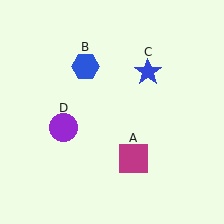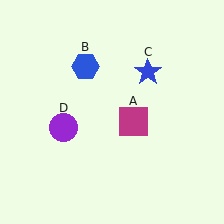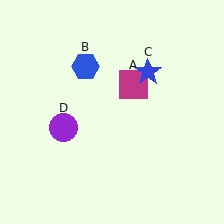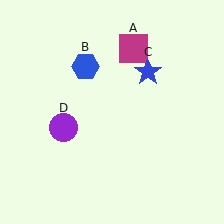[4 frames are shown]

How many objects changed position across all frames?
1 object changed position: magenta square (object A).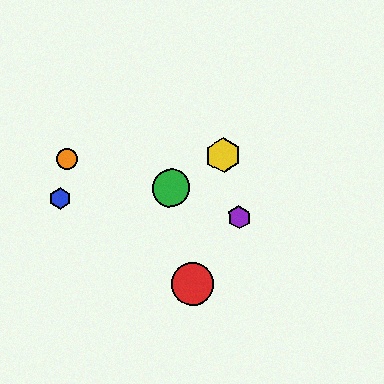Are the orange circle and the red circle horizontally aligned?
No, the orange circle is at y≈159 and the red circle is at y≈284.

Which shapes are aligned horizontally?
The yellow hexagon, the orange circle are aligned horizontally.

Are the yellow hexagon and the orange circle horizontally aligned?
Yes, both are at y≈155.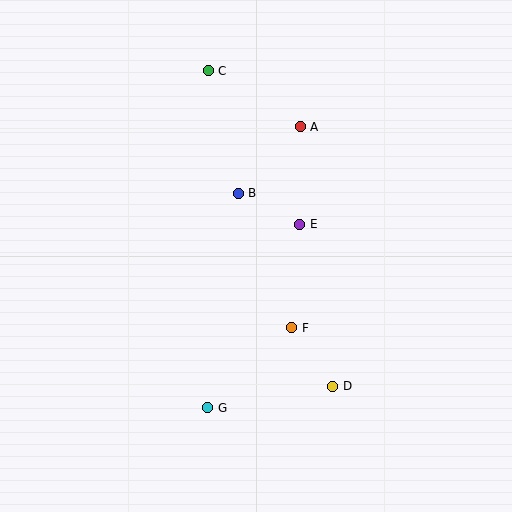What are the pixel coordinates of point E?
Point E is at (300, 224).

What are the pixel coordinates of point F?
Point F is at (292, 328).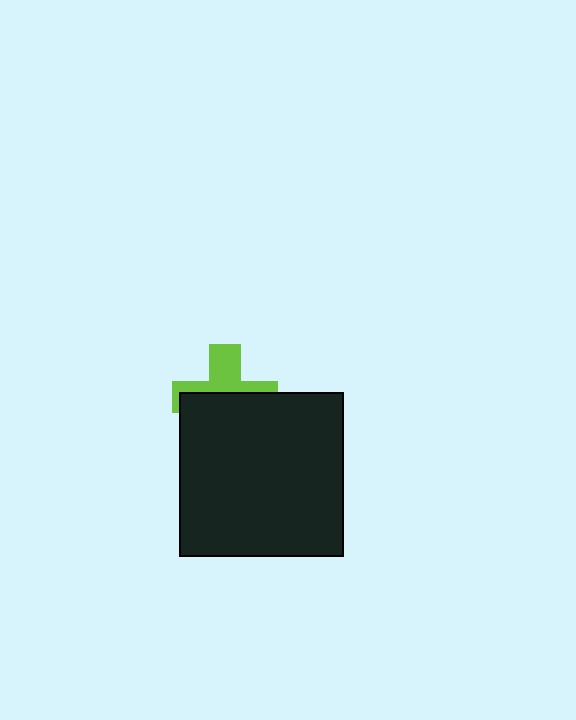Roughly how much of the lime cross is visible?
A small part of it is visible (roughly 43%).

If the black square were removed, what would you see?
You would see the complete lime cross.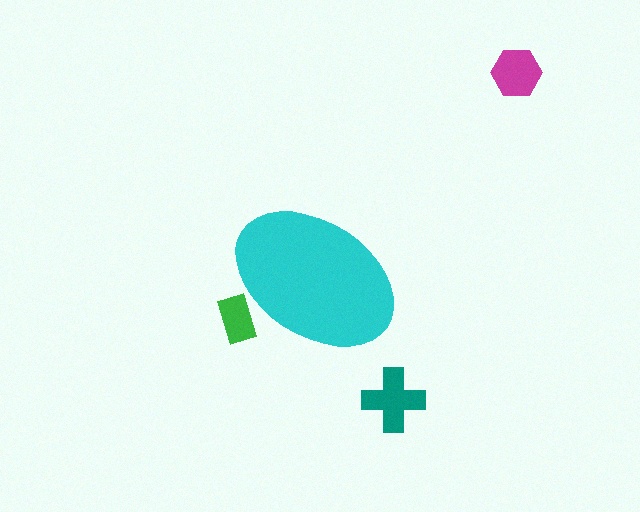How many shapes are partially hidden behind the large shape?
1 shape is partially hidden.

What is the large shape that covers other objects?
A cyan ellipse.